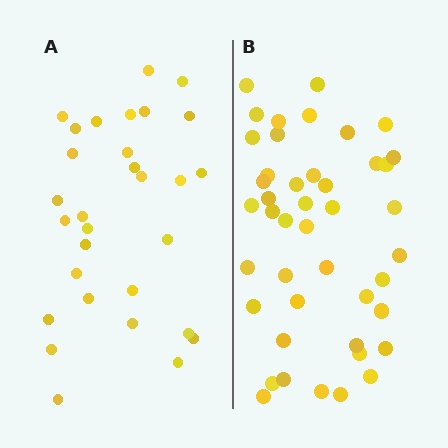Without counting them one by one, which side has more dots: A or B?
Region B (the right region) has more dots.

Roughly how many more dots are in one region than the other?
Region B has approximately 15 more dots than region A.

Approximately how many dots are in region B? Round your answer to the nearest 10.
About 40 dots. (The exact count is 44, which rounds to 40.)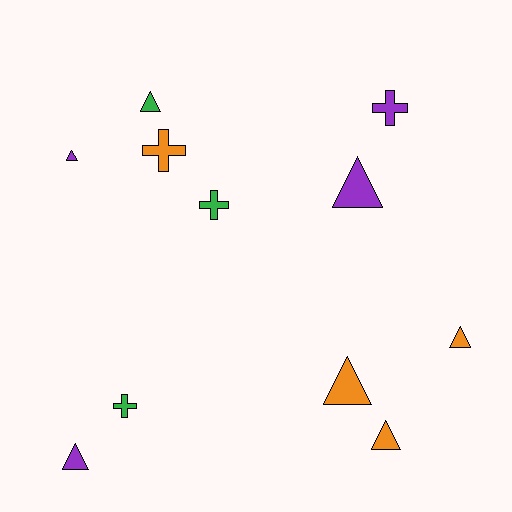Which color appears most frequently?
Purple, with 4 objects.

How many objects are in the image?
There are 11 objects.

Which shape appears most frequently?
Triangle, with 7 objects.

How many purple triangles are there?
There are 3 purple triangles.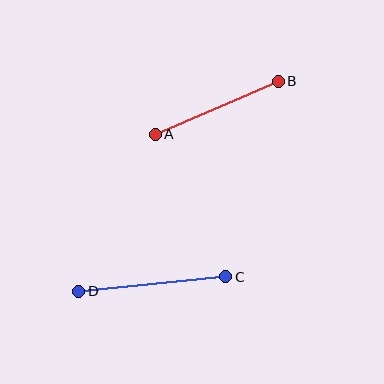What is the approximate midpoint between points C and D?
The midpoint is at approximately (152, 284) pixels.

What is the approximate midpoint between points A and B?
The midpoint is at approximately (217, 108) pixels.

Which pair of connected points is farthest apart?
Points C and D are farthest apart.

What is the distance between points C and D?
The distance is approximately 147 pixels.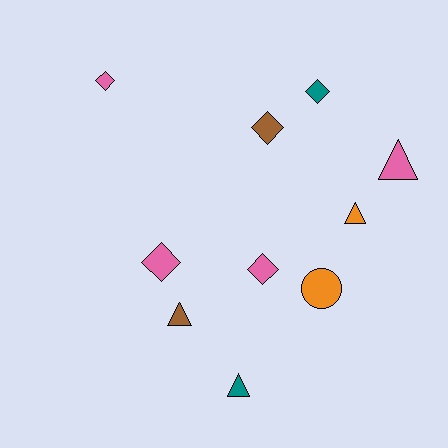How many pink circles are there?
There are no pink circles.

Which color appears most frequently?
Pink, with 4 objects.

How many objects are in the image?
There are 10 objects.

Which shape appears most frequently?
Diamond, with 5 objects.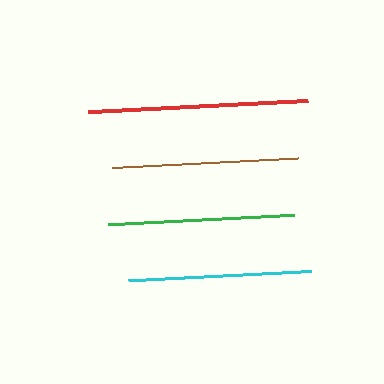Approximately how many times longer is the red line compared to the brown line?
The red line is approximately 1.2 times the length of the brown line.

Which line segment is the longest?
The red line is the longest at approximately 221 pixels.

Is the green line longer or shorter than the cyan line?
The green line is longer than the cyan line.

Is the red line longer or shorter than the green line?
The red line is longer than the green line.